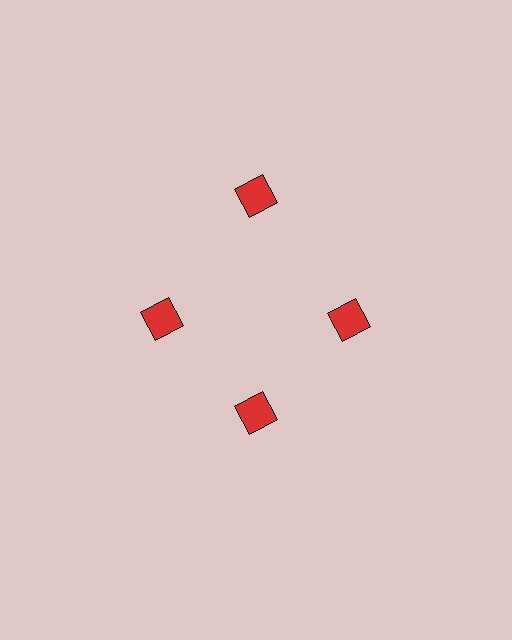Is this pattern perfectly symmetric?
No. The 4 red squares are arranged in a ring, but one element near the 12 o'clock position is pushed outward from the center, breaking the 4-fold rotational symmetry.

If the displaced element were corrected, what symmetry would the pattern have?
It would have 4-fold rotational symmetry — the pattern would map onto itself every 90 degrees.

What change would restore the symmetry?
The symmetry would be restored by moving it inward, back onto the ring so that all 4 squares sit at equal angles and equal distance from the center.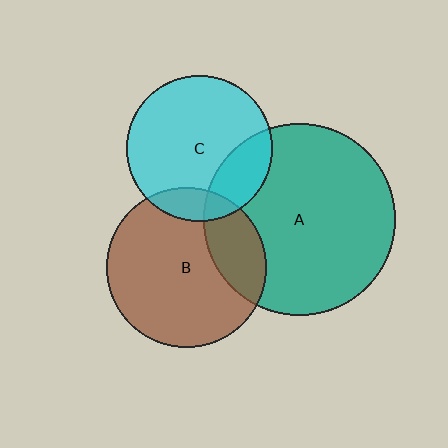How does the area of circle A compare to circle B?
Approximately 1.4 times.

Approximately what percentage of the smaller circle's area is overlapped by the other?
Approximately 25%.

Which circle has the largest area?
Circle A (teal).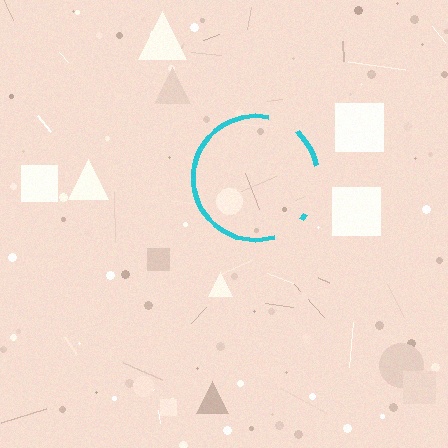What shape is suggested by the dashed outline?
The dashed outline suggests a circle.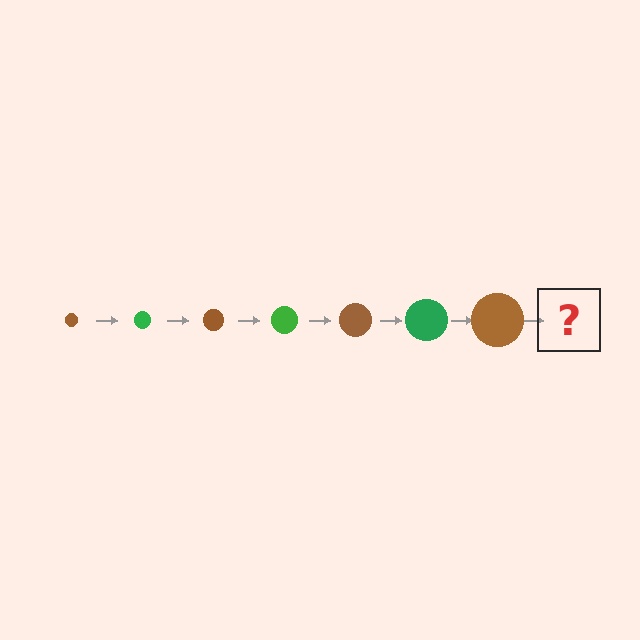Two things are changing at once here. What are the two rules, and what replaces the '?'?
The two rules are that the circle grows larger each step and the color cycles through brown and green. The '?' should be a green circle, larger than the previous one.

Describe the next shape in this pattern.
It should be a green circle, larger than the previous one.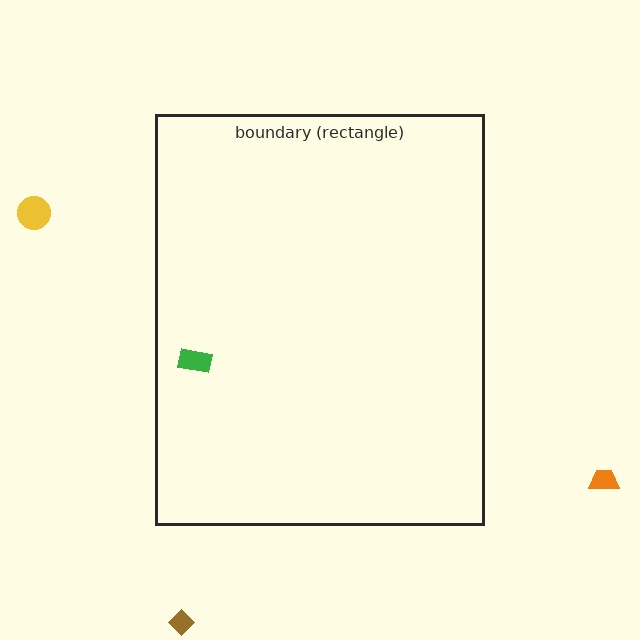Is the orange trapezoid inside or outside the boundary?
Outside.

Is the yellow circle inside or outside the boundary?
Outside.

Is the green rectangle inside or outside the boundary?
Inside.